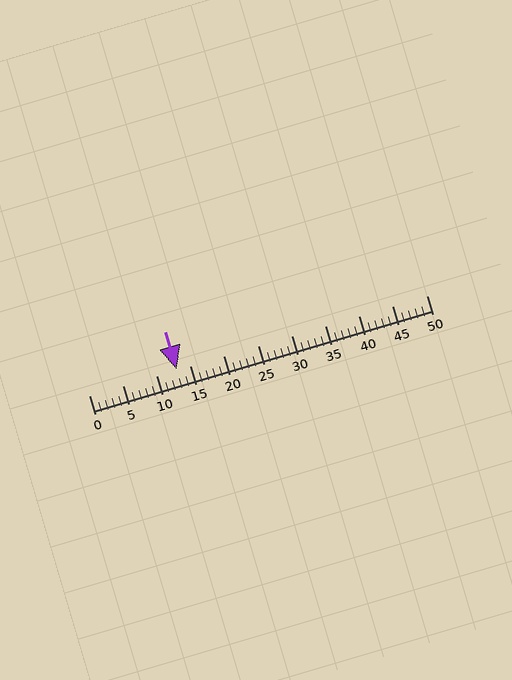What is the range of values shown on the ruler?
The ruler shows values from 0 to 50.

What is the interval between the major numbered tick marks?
The major tick marks are spaced 5 units apart.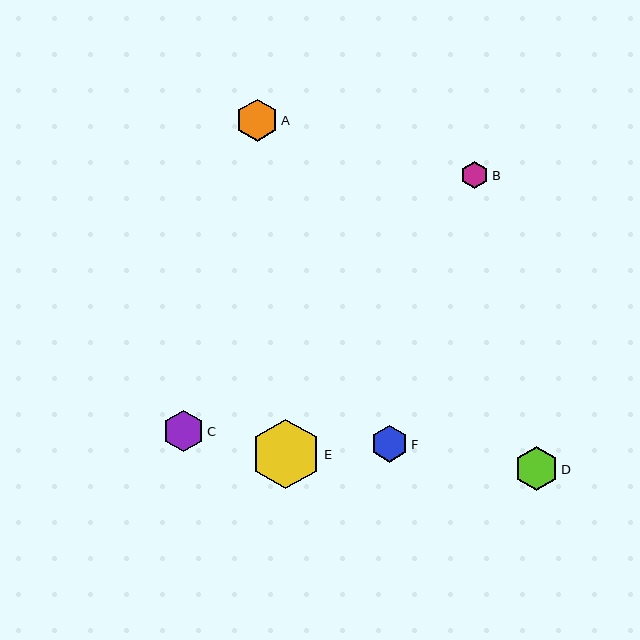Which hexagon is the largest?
Hexagon E is the largest with a size of approximately 69 pixels.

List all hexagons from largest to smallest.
From largest to smallest: E, D, A, C, F, B.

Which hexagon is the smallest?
Hexagon B is the smallest with a size of approximately 28 pixels.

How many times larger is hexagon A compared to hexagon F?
Hexagon A is approximately 1.1 times the size of hexagon F.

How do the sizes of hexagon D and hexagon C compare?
Hexagon D and hexagon C are approximately the same size.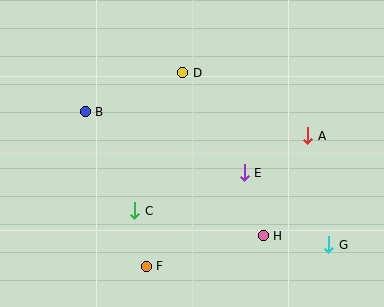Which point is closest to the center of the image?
Point E at (244, 173) is closest to the center.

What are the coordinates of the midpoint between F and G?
The midpoint between F and G is at (238, 256).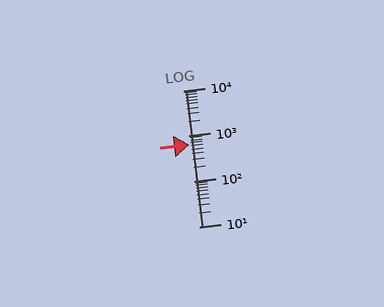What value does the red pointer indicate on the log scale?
The pointer indicates approximately 650.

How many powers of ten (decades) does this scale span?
The scale spans 3 decades, from 10 to 10000.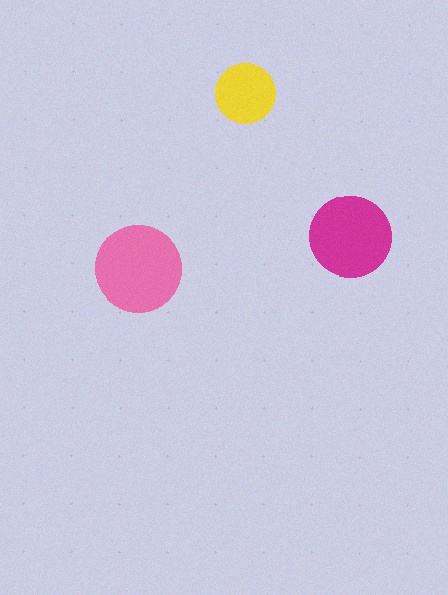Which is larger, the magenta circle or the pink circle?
The pink one.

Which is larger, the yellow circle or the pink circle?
The pink one.